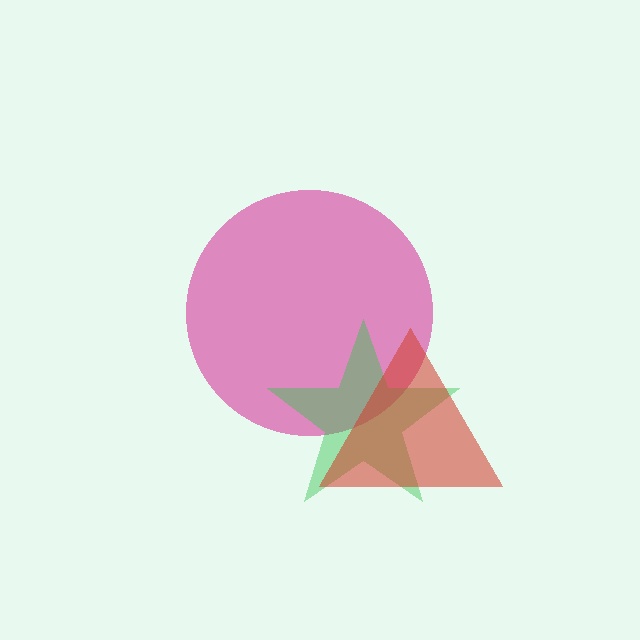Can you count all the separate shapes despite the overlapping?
Yes, there are 3 separate shapes.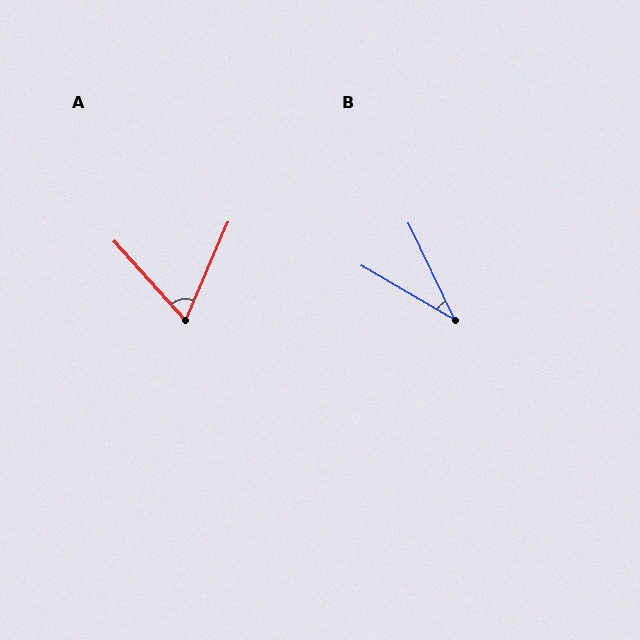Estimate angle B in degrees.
Approximately 34 degrees.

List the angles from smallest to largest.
B (34°), A (65°).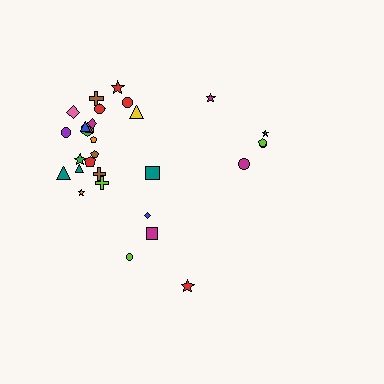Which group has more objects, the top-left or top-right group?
The top-left group.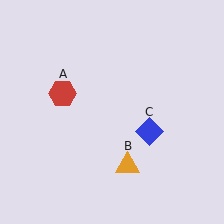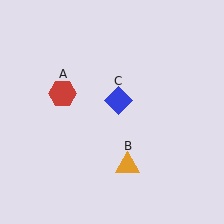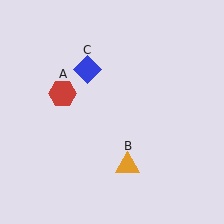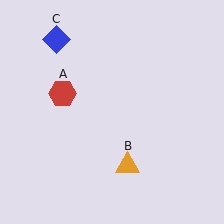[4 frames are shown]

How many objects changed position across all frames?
1 object changed position: blue diamond (object C).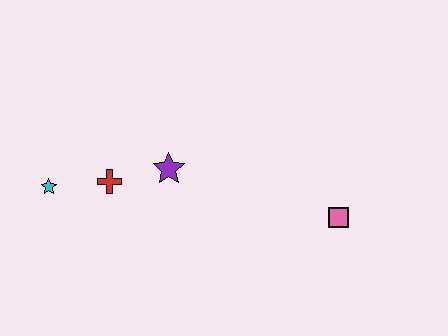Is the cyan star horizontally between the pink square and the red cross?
No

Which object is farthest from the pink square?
The cyan star is farthest from the pink square.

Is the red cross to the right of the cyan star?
Yes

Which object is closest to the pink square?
The purple star is closest to the pink square.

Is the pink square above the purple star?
No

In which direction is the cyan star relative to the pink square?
The cyan star is to the left of the pink square.